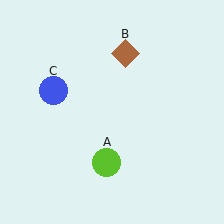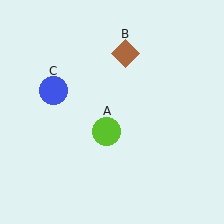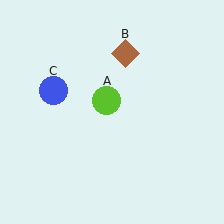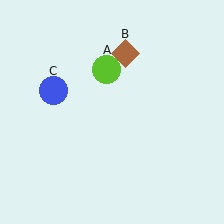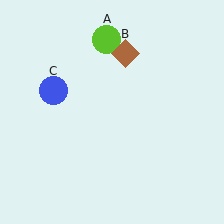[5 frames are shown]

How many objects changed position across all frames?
1 object changed position: lime circle (object A).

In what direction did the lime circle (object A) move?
The lime circle (object A) moved up.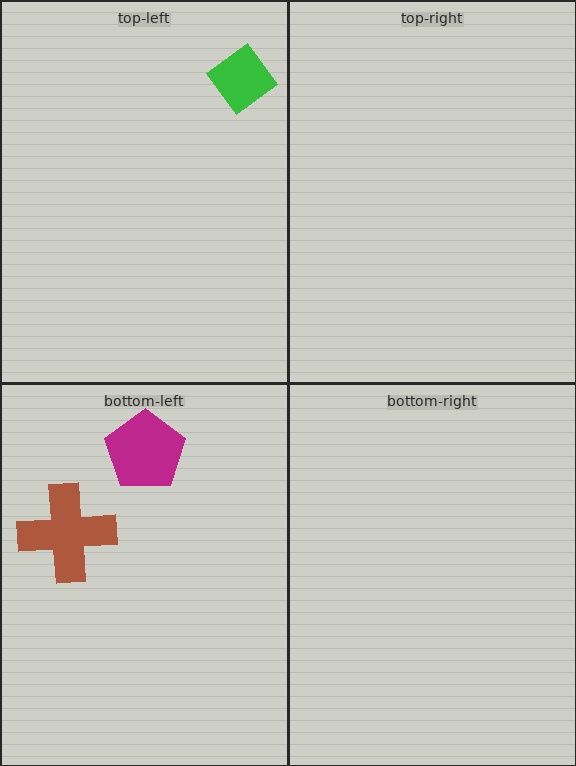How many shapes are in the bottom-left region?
2.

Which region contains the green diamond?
The top-left region.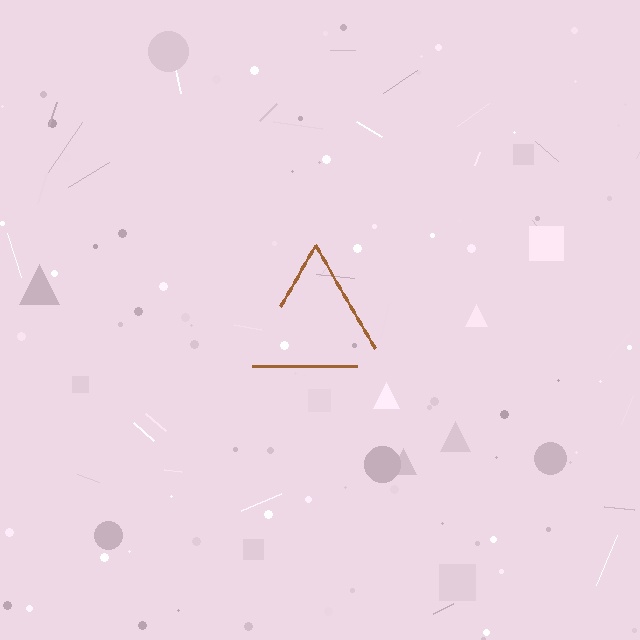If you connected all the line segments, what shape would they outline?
They would outline a triangle.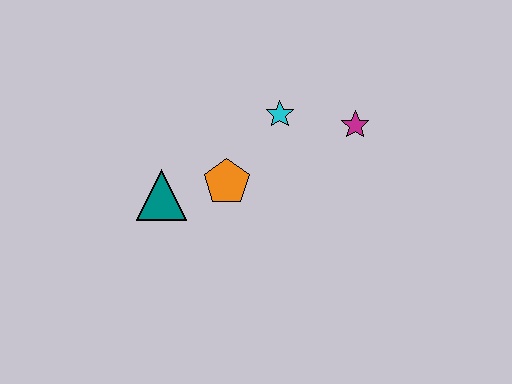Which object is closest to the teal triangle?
The orange pentagon is closest to the teal triangle.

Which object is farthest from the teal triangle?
The magenta star is farthest from the teal triangle.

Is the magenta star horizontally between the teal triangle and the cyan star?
No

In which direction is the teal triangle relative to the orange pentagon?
The teal triangle is to the left of the orange pentagon.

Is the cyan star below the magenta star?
No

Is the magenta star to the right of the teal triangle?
Yes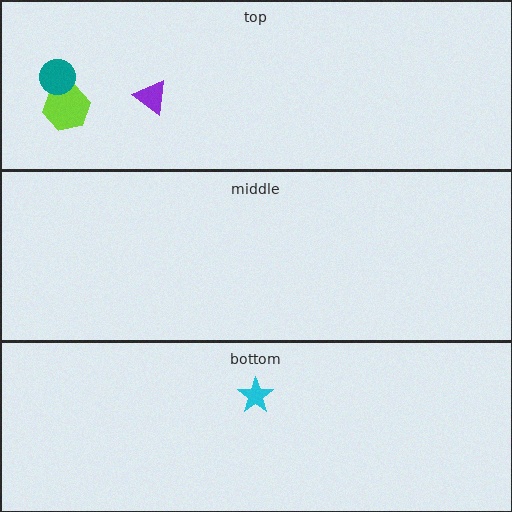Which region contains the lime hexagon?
The top region.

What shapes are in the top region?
The lime hexagon, the teal circle, the purple triangle.